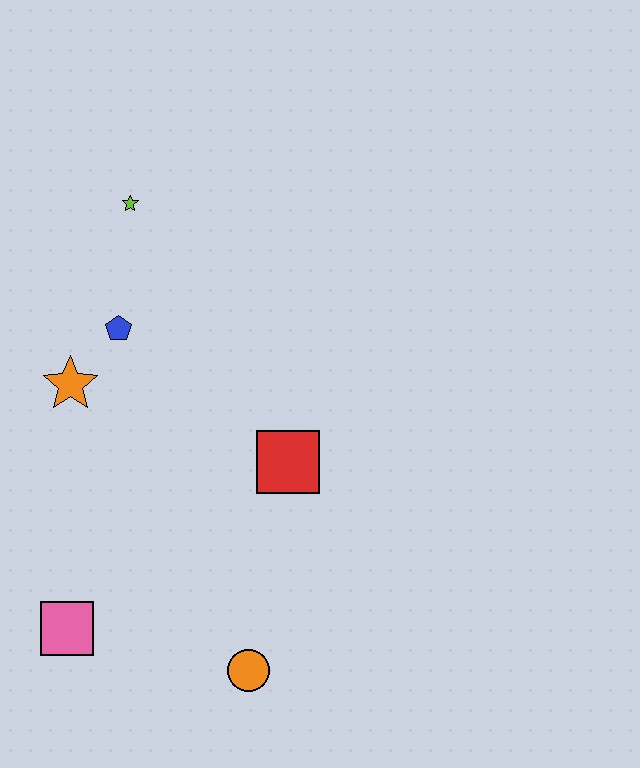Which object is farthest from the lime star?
The orange circle is farthest from the lime star.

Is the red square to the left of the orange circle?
No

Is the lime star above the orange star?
Yes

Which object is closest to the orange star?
The blue pentagon is closest to the orange star.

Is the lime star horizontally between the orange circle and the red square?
No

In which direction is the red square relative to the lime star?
The red square is below the lime star.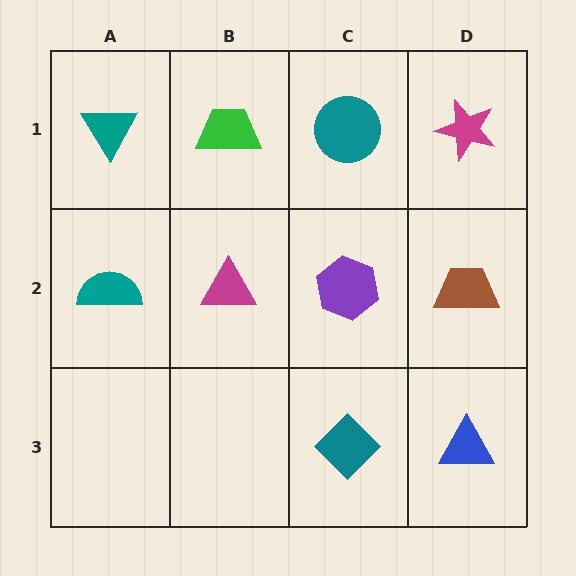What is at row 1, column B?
A green trapezoid.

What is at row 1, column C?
A teal circle.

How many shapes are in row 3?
2 shapes.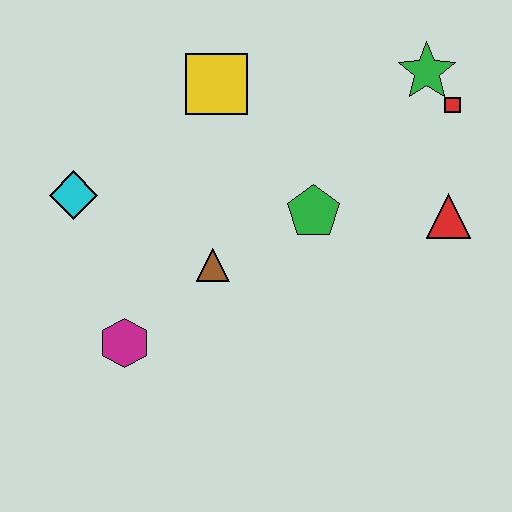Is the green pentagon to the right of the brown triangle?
Yes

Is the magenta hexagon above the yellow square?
No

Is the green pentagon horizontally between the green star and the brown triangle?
Yes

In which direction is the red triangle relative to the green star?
The red triangle is below the green star.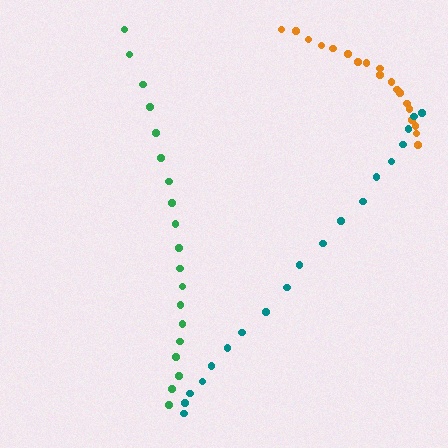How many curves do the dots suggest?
There are 3 distinct paths.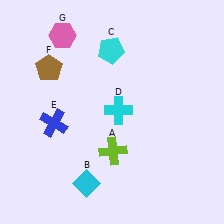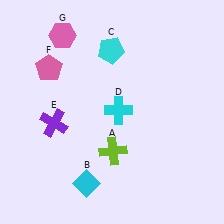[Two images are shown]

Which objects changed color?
E changed from blue to purple. F changed from brown to pink.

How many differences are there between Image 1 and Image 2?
There are 2 differences between the two images.